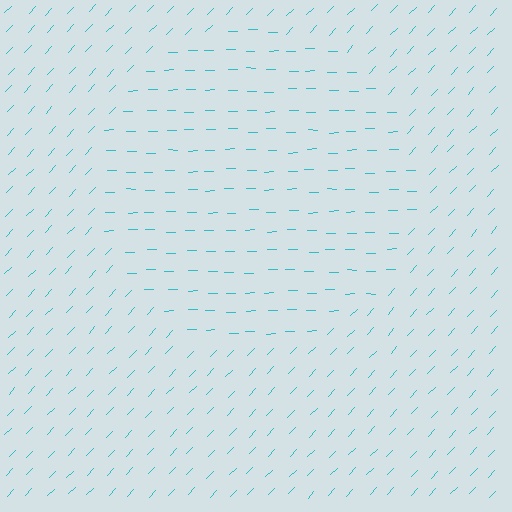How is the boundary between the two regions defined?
The boundary is defined purely by a change in line orientation (approximately 45 degrees difference). All lines are the same color and thickness.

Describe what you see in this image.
The image is filled with small cyan line segments. A circle region in the image has lines oriented differently from the surrounding lines, creating a visible texture boundary.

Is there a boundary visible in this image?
Yes, there is a texture boundary formed by a change in line orientation.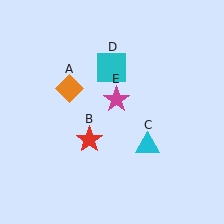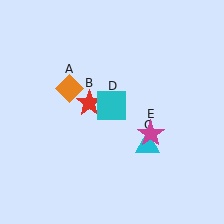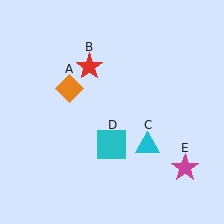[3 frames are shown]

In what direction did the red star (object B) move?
The red star (object B) moved up.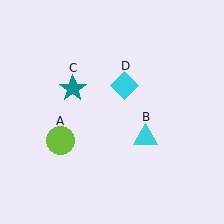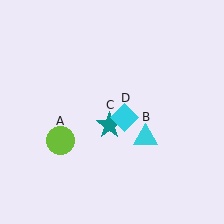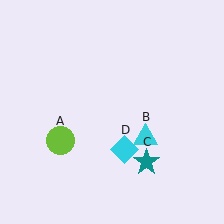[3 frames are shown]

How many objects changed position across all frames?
2 objects changed position: teal star (object C), cyan diamond (object D).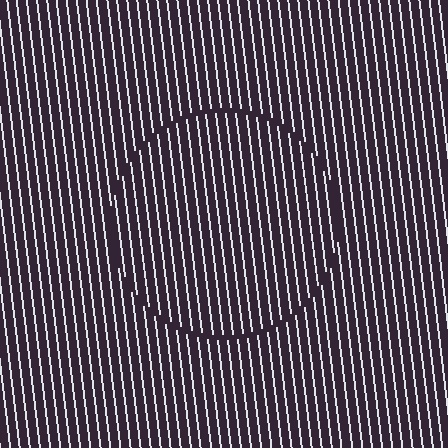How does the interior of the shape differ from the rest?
The interior of the shape contains the same grating, shifted by half a period — the contour is defined by the phase discontinuity where line-ends from the inner and outer gratings abut.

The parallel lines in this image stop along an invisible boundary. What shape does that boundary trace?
An illusory circle. The interior of the shape contains the same grating, shifted by half a period — the contour is defined by the phase discontinuity where line-ends from the inner and outer gratings abut.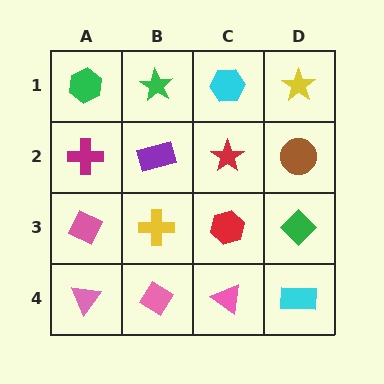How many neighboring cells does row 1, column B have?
3.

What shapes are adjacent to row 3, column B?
A purple rectangle (row 2, column B), a pink diamond (row 4, column B), a pink diamond (row 3, column A), a red hexagon (row 3, column C).